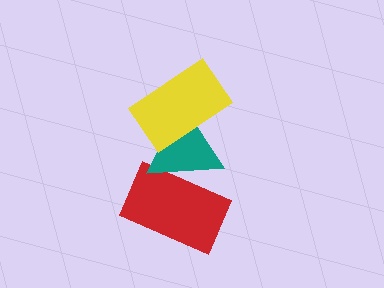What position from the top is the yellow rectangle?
The yellow rectangle is 1st from the top.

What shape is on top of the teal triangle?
The yellow rectangle is on top of the teal triangle.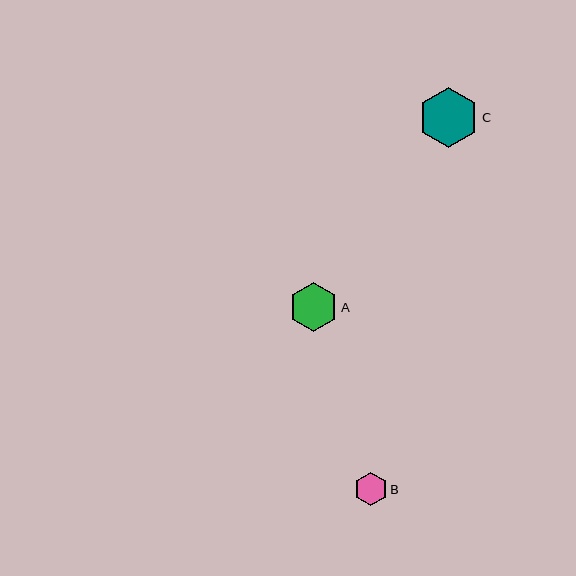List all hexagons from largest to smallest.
From largest to smallest: C, A, B.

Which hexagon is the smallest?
Hexagon B is the smallest with a size of approximately 33 pixels.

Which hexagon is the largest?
Hexagon C is the largest with a size of approximately 60 pixels.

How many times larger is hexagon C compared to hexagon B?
Hexagon C is approximately 1.8 times the size of hexagon B.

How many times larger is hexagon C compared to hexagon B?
Hexagon C is approximately 1.8 times the size of hexagon B.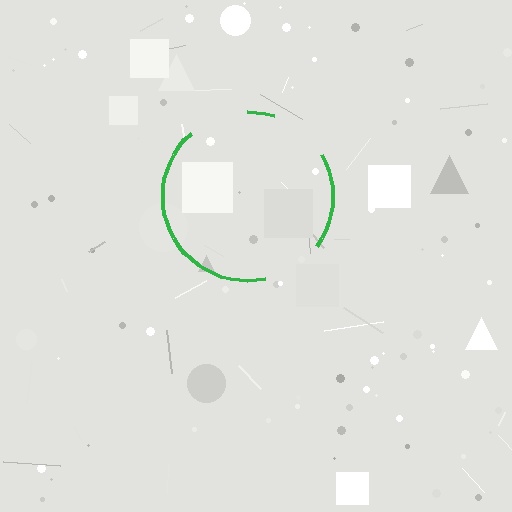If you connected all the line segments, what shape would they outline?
They would outline a circle.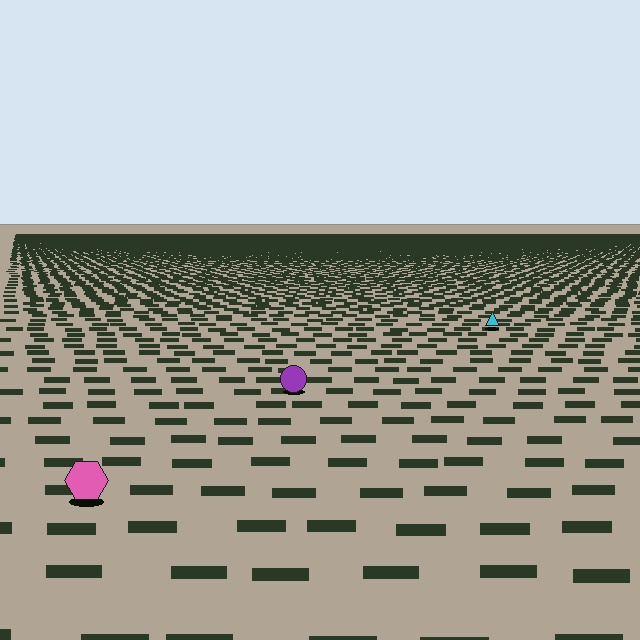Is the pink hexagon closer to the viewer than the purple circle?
Yes. The pink hexagon is closer — you can tell from the texture gradient: the ground texture is coarser near it.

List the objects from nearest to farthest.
From nearest to farthest: the pink hexagon, the purple circle, the cyan triangle.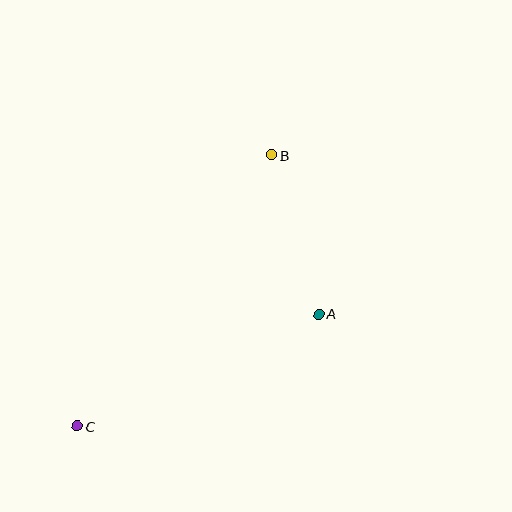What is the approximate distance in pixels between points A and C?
The distance between A and C is approximately 266 pixels.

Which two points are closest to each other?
Points A and B are closest to each other.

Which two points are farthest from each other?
Points B and C are farthest from each other.